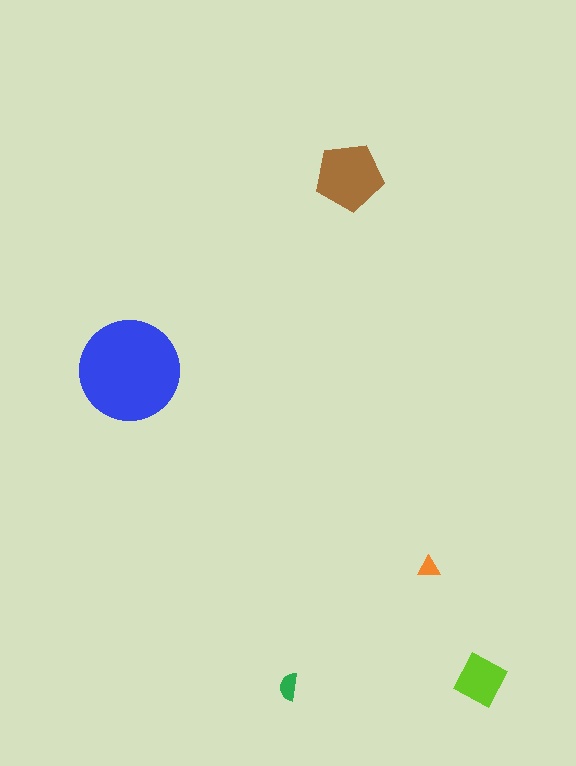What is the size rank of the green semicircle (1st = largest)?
4th.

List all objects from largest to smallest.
The blue circle, the brown pentagon, the lime square, the green semicircle, the orange triangle.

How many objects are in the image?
There are 5 objects in the image.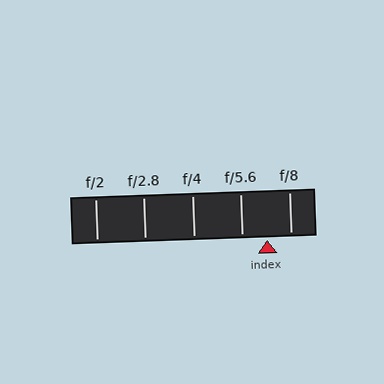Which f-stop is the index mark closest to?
The index mark is closest to f/8.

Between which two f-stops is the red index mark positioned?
The index mark is between f/5.6 and f/8.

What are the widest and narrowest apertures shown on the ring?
The widest aperture shown is f/2 and the narrowest is f/8.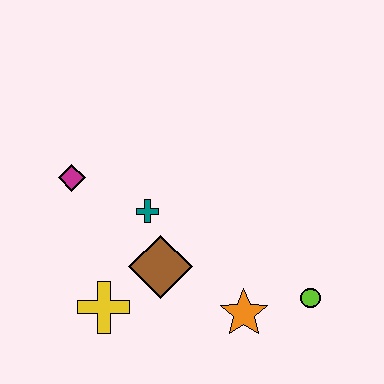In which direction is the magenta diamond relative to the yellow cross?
The magenta diamond is above the yellow cross.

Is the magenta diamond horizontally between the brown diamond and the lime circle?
No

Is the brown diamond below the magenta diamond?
Yes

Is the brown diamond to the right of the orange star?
No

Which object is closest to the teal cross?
The brown diamond is closest to the teal cross.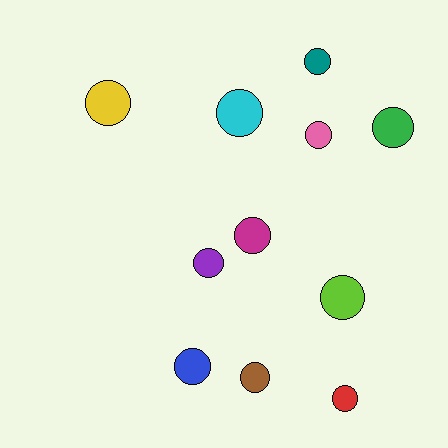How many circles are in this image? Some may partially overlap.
There are 11 circles.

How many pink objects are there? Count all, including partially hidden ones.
There is 1 pink object.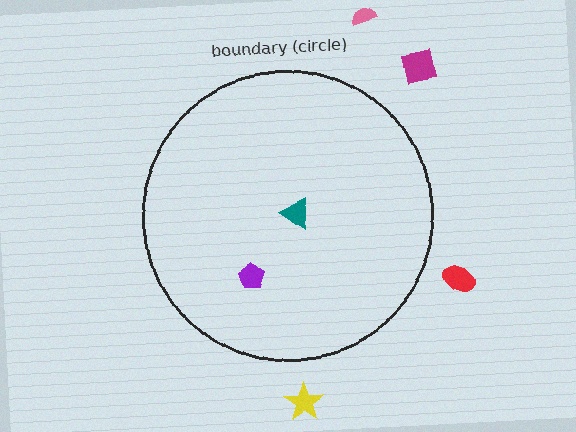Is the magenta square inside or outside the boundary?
Outside.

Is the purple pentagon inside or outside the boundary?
Inside.